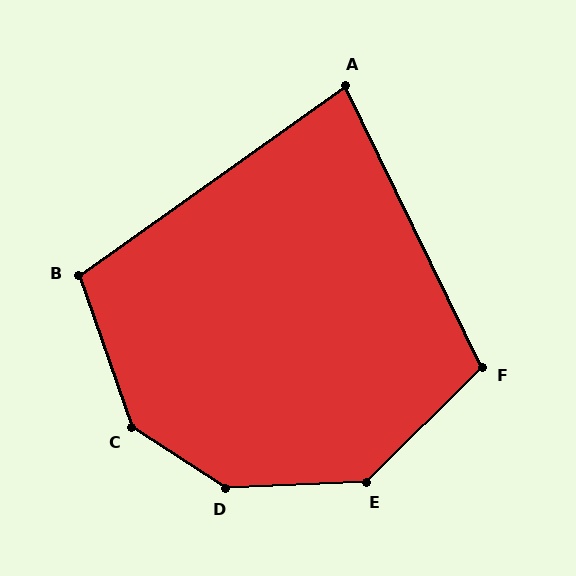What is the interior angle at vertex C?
Approximately 142 degrees (obtuse).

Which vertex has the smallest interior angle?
A, at approximately 81 degrees.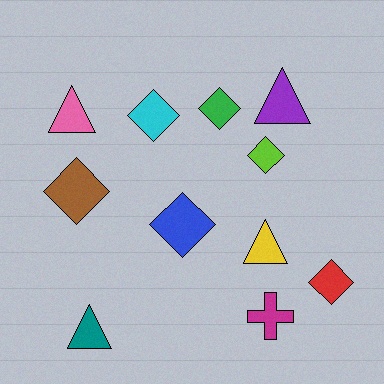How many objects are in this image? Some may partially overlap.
There are 11 objects.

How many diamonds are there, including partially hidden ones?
There are 6 diamonds.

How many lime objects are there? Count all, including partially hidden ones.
There is 1 lime object.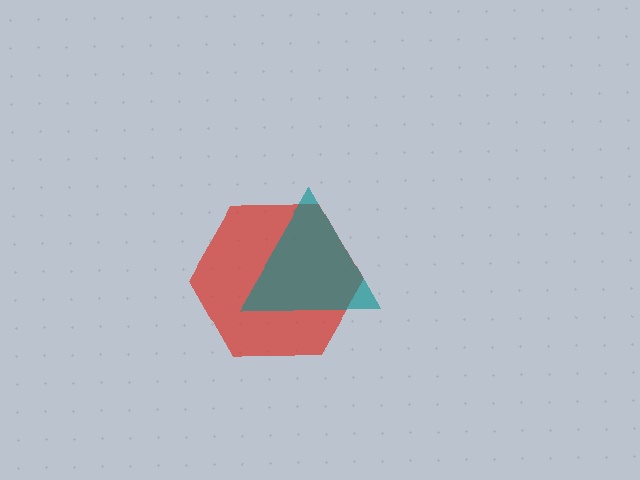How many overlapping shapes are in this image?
There are 2 overlapping shapes in the image.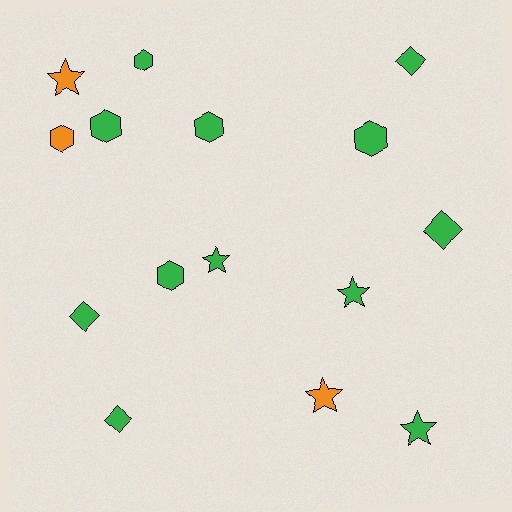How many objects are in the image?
There are 15 objects.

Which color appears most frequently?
Green, with 12 objects.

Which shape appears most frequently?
Hexagon, with 6 objects.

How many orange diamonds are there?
There are no orange diamonds.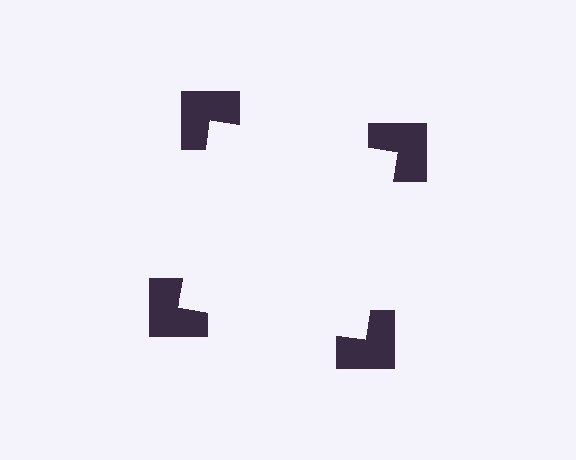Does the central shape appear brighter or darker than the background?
It typically appears slightly brighter than the background, even though no actual brightness change is drawn.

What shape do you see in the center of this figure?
An illusory square — its edges are inferred from the aligned wedge cuts in the notched squares, not physically drawn.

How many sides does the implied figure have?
4 sides.